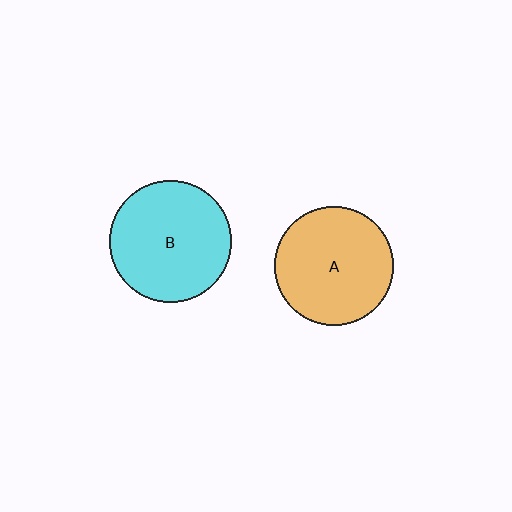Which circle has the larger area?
Circle B (cyan).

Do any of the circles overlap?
No, none of the circles overlap.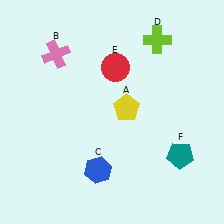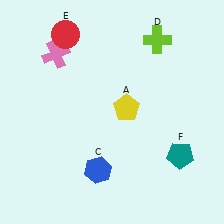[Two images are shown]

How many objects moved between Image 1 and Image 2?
1 object moved between the two images.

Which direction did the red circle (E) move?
The red circle (E) moved left.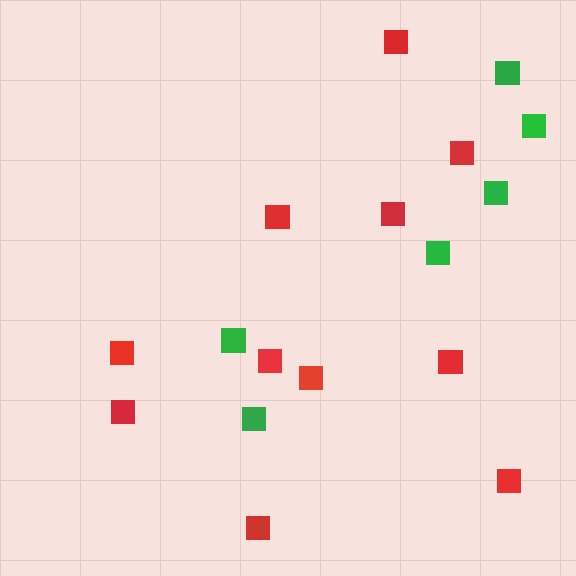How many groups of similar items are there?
There are 2 groups: one group of red squares (11) and one group of green squares (6).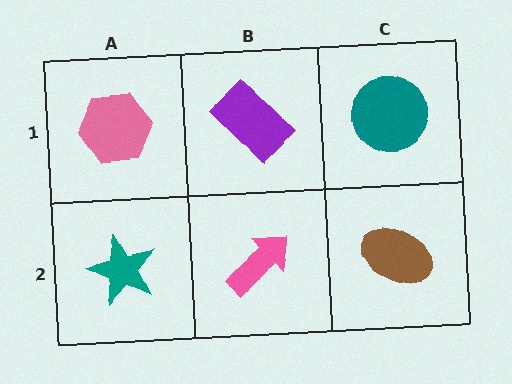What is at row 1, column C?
A teal circle.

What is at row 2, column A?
A teal star.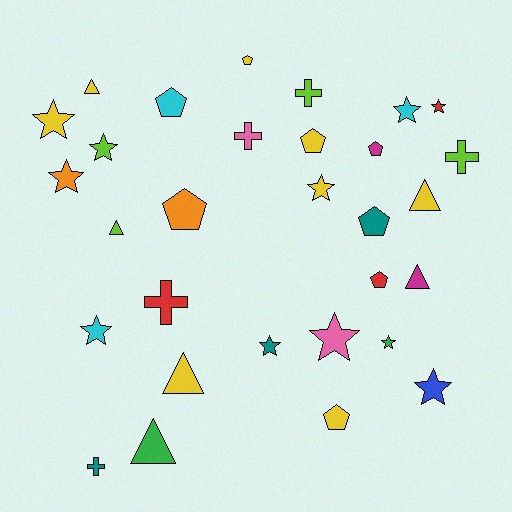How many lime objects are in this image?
There are 4 lime objects.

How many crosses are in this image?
There are 5 crosses.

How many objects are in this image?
There are 30 objects.